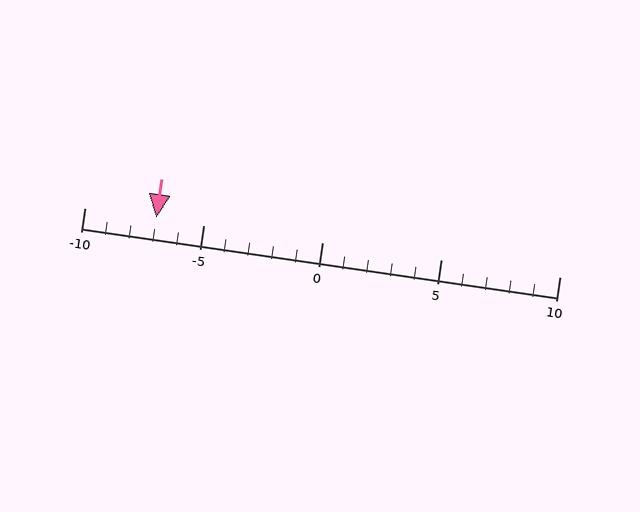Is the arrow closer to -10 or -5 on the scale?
The arrow is closer to -5.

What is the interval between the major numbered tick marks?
The major tick marks are spaced 5 units apart.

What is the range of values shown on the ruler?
The ruler shows values from -10 to 10.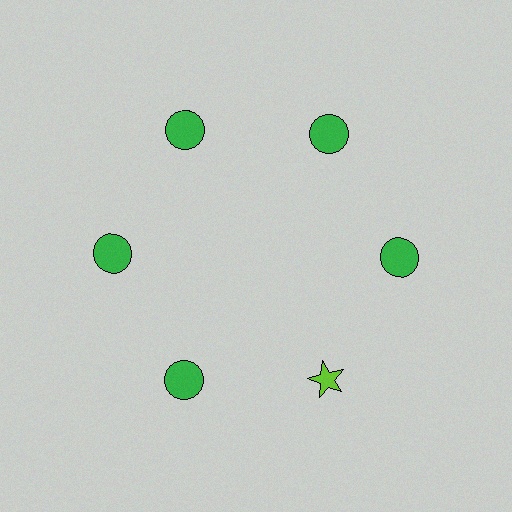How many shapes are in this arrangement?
There are 6 shapes arranged in a ring pattern.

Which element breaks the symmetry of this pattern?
The lime star at roughly the 5 o'clock position breaks the symmetry. All other shapes are green circles.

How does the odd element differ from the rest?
It differs in both color (lime instead of green) and shape (star instead of circle).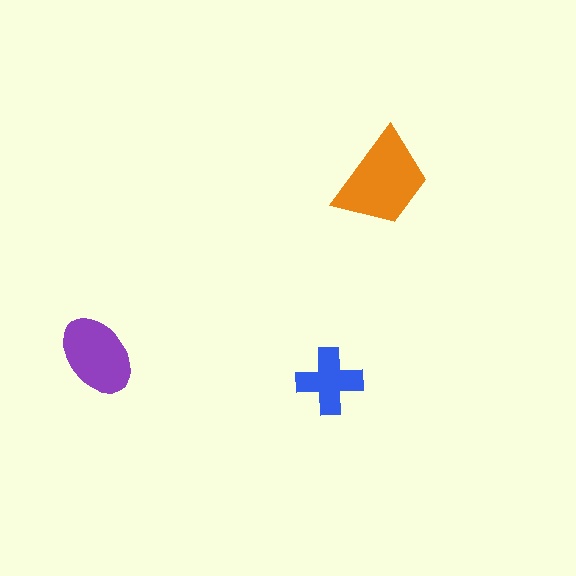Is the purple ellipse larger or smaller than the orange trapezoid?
Smaller.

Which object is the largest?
The orange trapezoid.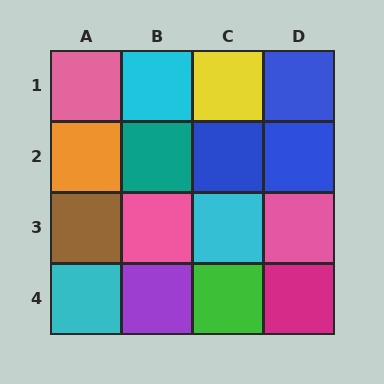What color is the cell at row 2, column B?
Teal.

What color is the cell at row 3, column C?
Cyan.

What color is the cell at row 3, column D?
Pink.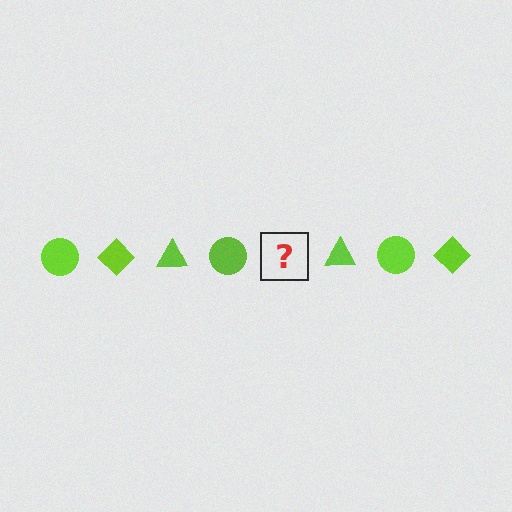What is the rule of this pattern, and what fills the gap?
The rule is that the pattern cycles through circle, diamond, triangle shapes in lime. The gap should be filled with a lime diamond.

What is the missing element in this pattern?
The missing element is a lime diamond.